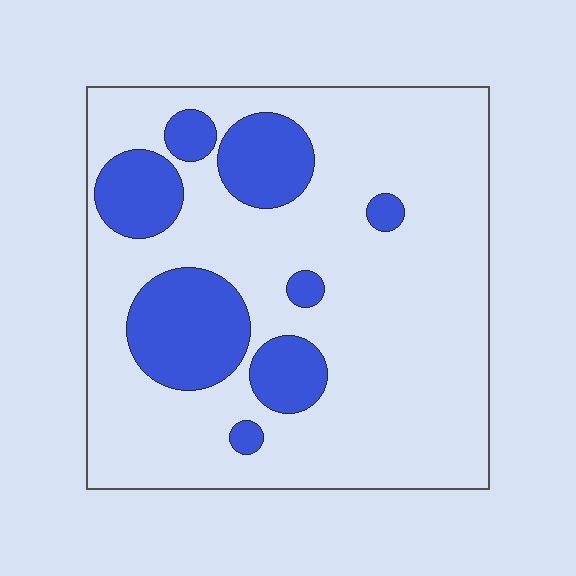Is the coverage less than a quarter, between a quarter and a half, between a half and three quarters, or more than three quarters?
Less than a quarter.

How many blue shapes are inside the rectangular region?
8.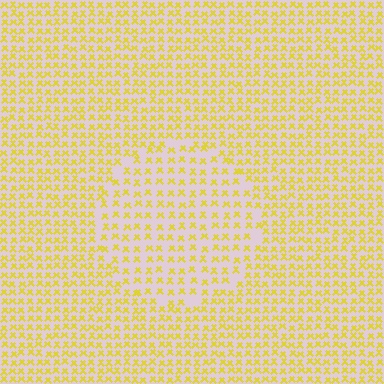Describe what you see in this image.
The image contains small yellow elements arranged at two different densities. A circle-shaped region is visible where the elements are less densely packed than the surrounding area.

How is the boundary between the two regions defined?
The boundary is defined by a change in element density (approximately 1.6x ratio). All elements are the same color, size, and shape.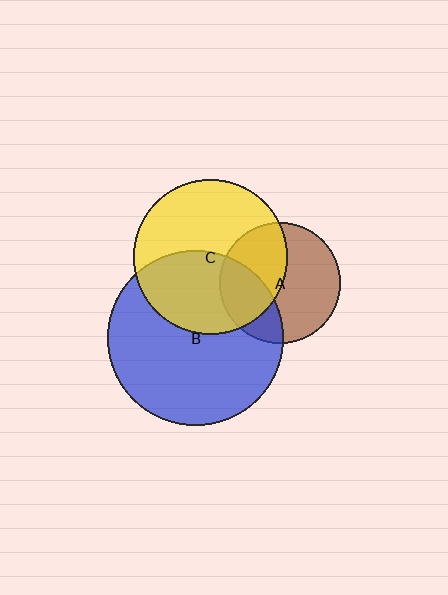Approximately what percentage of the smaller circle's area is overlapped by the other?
Approximately 45%.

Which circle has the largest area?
Circle B (blue).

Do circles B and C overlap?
Yes.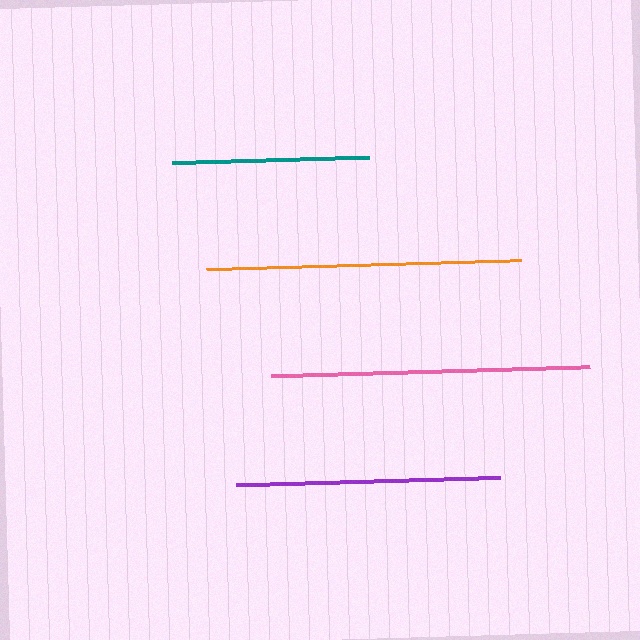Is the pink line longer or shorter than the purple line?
The pink line is longer than the purple line.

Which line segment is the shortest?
The teal line is the shortest at approximately 197 pixels.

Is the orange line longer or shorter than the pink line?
The pink line is longer than the orange line.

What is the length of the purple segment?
The purple segment is approximately 265 pixels long.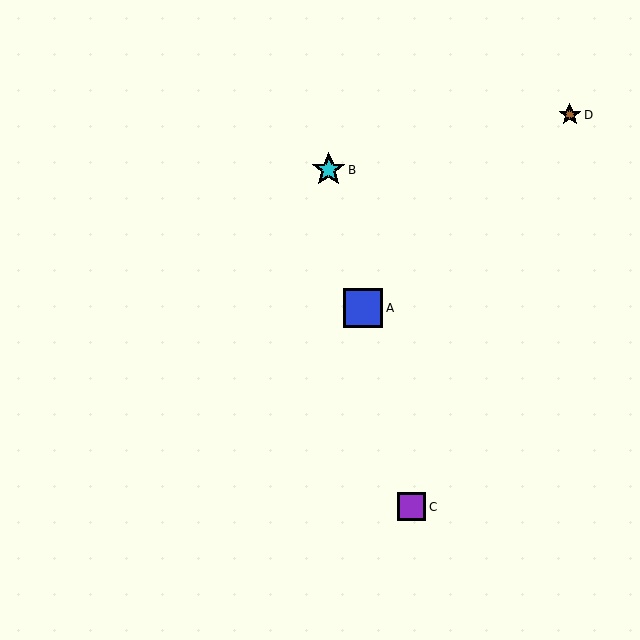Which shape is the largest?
The blue square (labeled A) is the largest.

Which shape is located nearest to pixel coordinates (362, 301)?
The blue square (labeled A) at (363, 308) is nearest to that location.